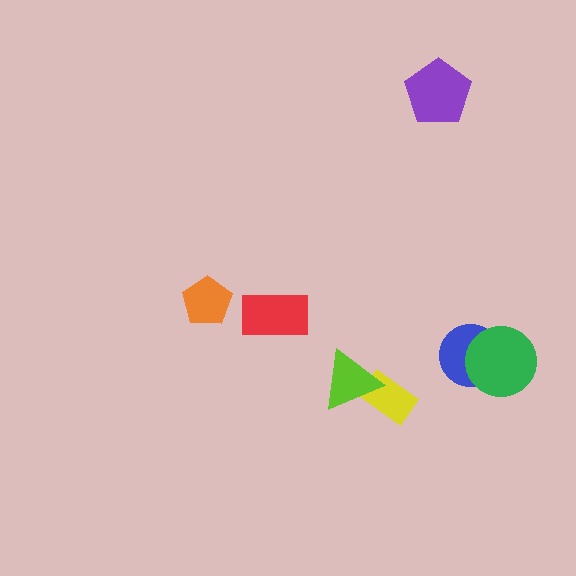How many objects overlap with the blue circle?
1 object overlaps with the blue circle.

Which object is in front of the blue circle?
The green circle is in front of the blue circle.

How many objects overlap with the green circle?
1 object overlaps with the green circle.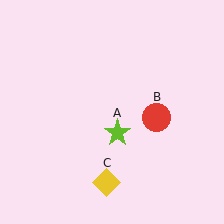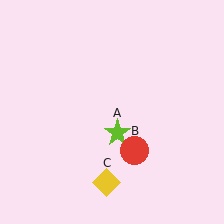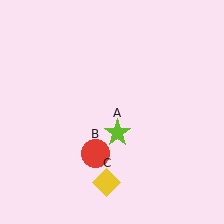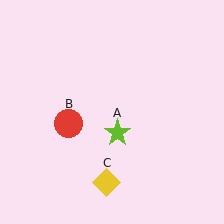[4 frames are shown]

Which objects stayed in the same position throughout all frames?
Lime star (object A) and yellow diamond (object C) remained stationary.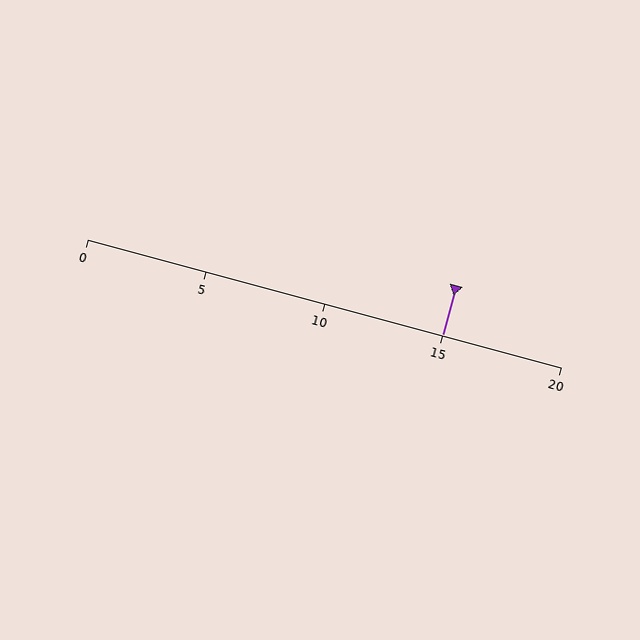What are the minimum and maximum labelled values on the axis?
The axis runs from 0 to 20.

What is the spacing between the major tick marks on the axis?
The major ticks are spaced 5 apart.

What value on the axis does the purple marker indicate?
The marker indicates approximately 15.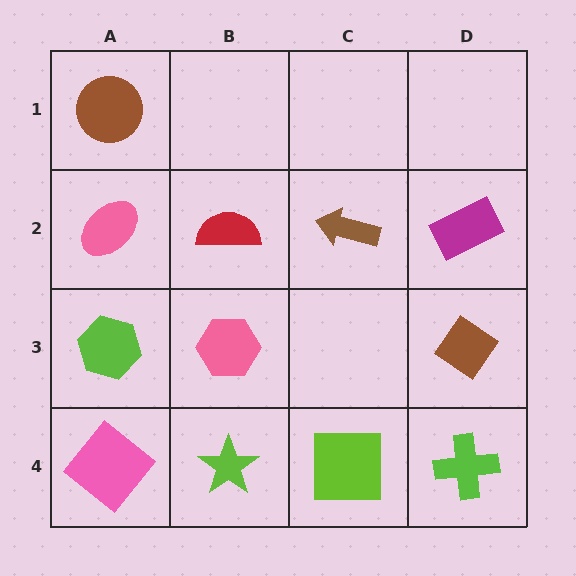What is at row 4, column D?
A lime cross.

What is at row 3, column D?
A brown diamond.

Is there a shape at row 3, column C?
No, that cell is empty.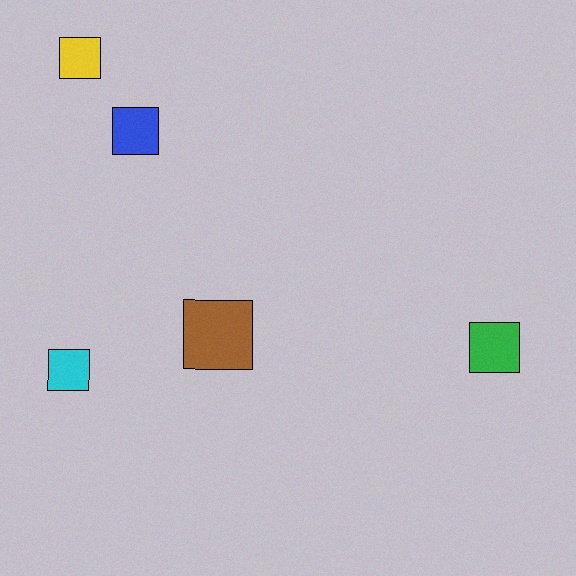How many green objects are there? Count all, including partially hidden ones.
There is 1 green object.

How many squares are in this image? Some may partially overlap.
There are 5 squares.